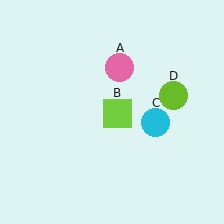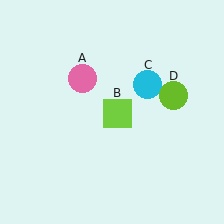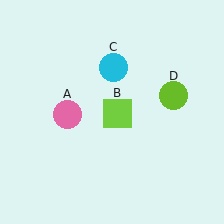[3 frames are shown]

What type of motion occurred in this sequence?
The pink circle (object A), cyan circle (object C) rotated counterclockwise around the center of the scene.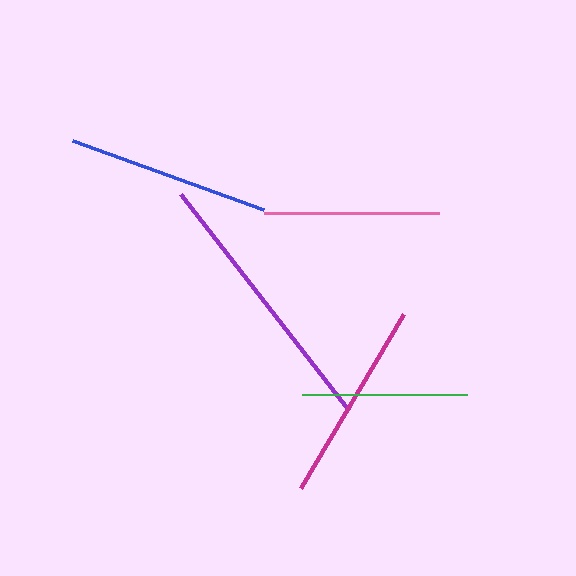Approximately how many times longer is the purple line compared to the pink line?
The purple line is approximately 1.6 times the length of the pink line.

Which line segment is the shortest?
The green line is the shortest at approximately 165 pixels.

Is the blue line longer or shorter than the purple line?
The purple line is longer than the blue line.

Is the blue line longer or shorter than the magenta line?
The blue line is longer than the magenta line.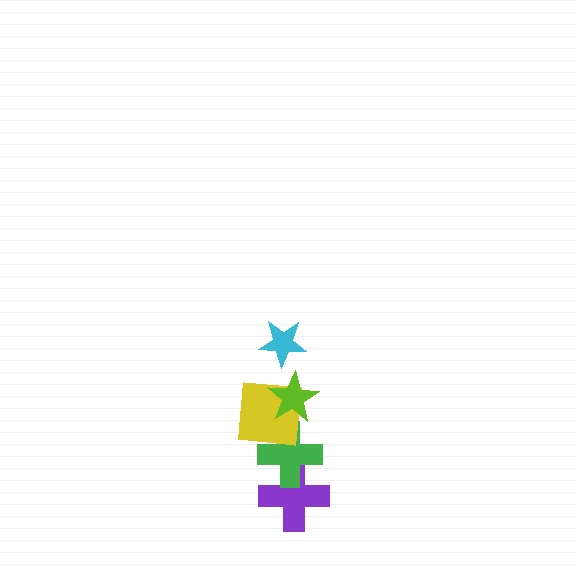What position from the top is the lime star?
The lime star is 2nd from the top.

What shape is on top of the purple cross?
The green cross is on top of the purple cross.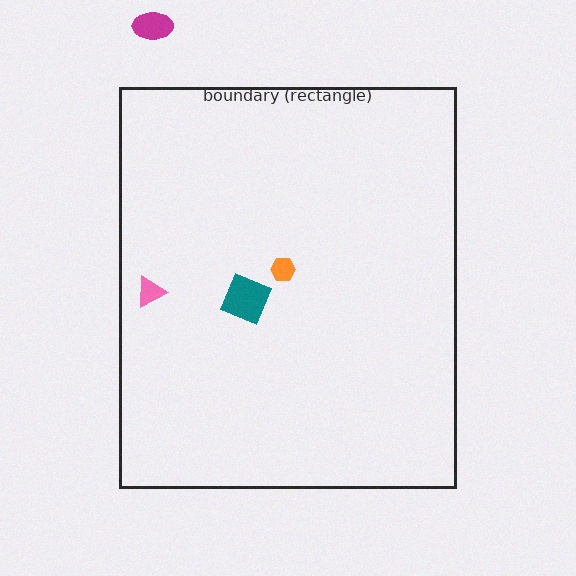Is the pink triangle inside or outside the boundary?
Inside.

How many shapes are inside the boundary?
3 inside, 1 outside.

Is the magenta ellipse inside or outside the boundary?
Outside.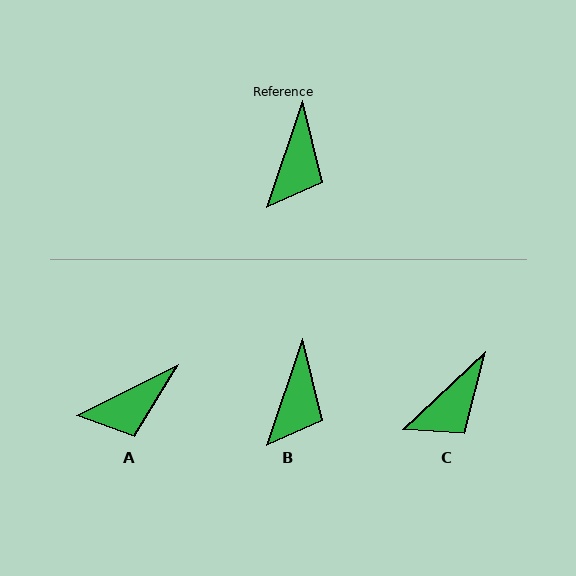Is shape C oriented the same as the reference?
No, it is off by about 28 degrees.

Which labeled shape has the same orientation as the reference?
B.